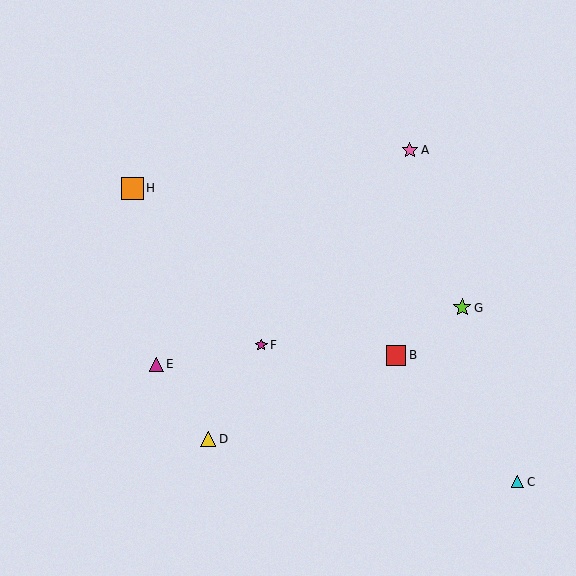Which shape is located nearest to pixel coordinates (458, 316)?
The lime star (labeled G) at (462, 308) is nearest to that location.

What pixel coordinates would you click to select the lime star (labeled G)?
Click at (462, 308) to select the lime star G.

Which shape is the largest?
The orange square (labeled H) is the largest.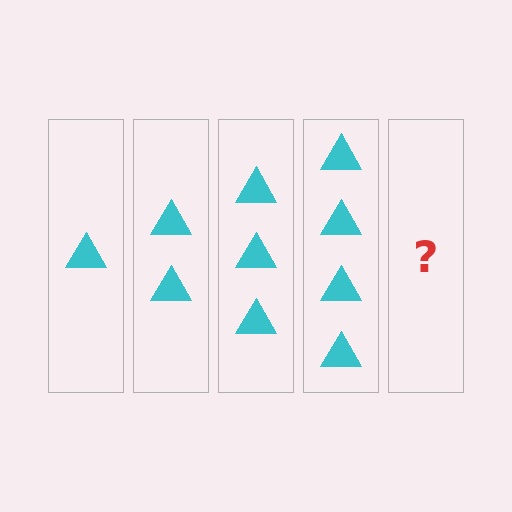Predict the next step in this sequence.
The next step is 5 triangles.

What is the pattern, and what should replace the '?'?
The pattern is that each step adds one more triangle. The '?' should be 5 triangles.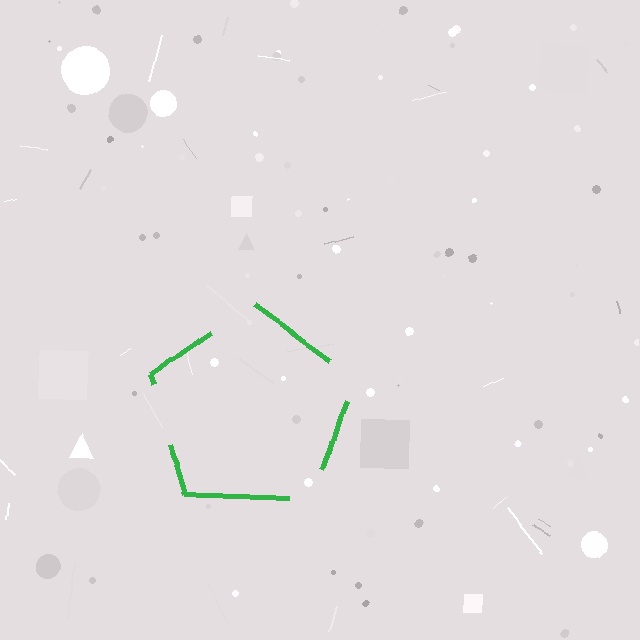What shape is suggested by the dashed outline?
The dashed outline suggests a pentagon.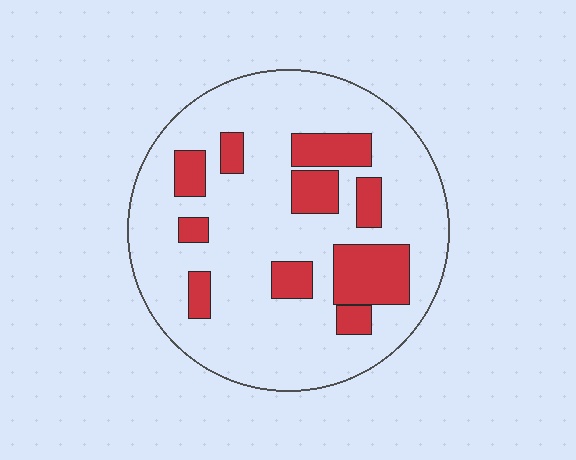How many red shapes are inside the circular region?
10.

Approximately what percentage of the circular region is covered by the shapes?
Approximately 20%.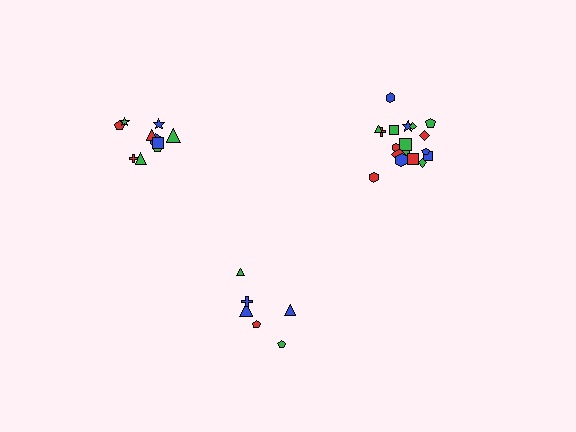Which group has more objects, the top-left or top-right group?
The top-right group.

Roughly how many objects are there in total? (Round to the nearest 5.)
Roughly 35 objects in total.